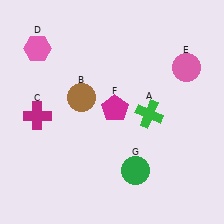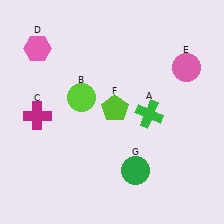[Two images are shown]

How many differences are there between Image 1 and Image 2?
There are 2 differences between the two images.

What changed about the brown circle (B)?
In Image 1, B is brown. In Image 2, it changed to lime.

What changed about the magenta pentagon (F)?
In Image 1, F is magenta. In Image 2, it changed to lime.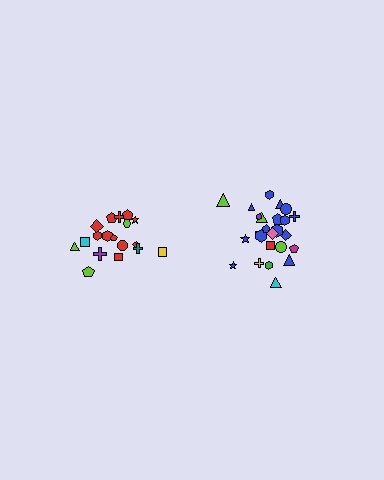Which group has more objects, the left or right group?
The right group.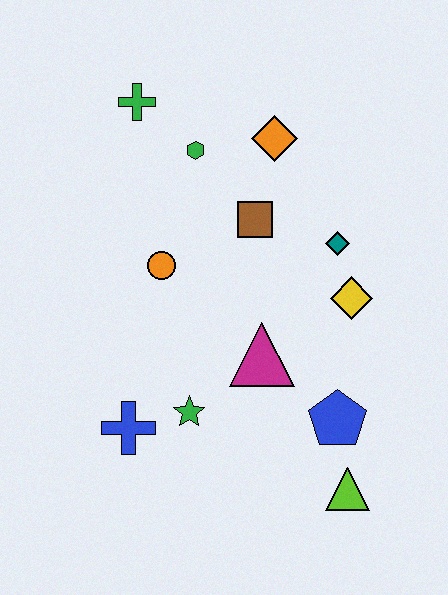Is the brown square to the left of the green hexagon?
No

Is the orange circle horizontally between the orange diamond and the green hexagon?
No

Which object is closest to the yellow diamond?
The teal diamond is closest to the yellow diamond.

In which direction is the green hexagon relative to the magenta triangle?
The green hexagon is above the magenta triangle.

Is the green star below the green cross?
Yes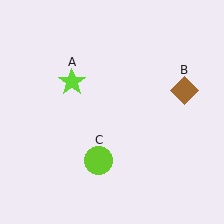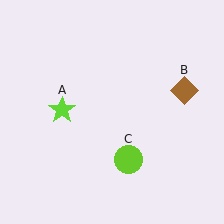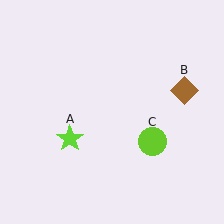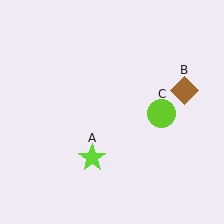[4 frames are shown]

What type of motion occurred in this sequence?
The lime star (object A), lime circle (object C) rotated counterclockwise around the center of the scene.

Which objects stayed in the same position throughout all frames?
Brown diamond (object B) remained stationary.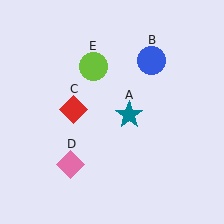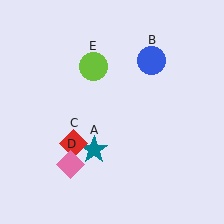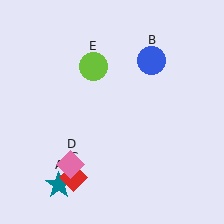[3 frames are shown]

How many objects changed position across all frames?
2 objects changed position: teal star (object A), red diamond (object C).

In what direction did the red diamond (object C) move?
The red diamond (object C) moved down.